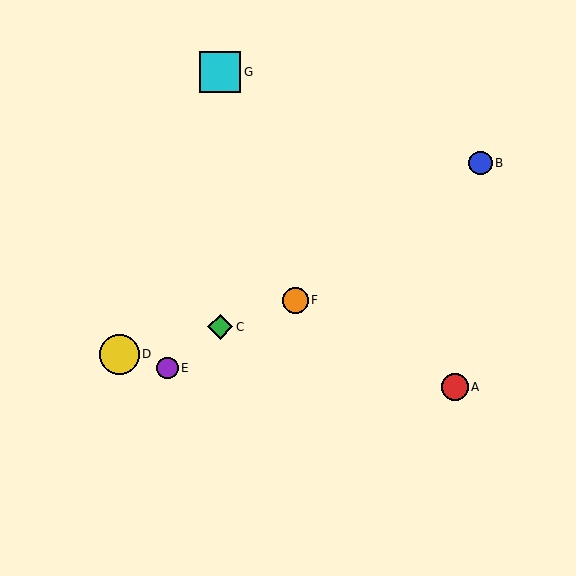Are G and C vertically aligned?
Yes, both are at x≈220.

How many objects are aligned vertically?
2 objects (C, G) are aligned vertically.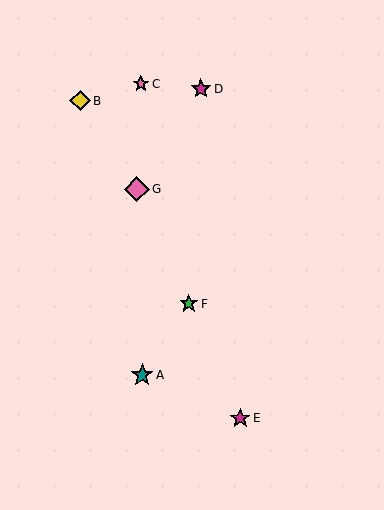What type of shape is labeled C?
Shape C is a pink star.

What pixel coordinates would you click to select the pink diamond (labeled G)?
Click at (137, 189) to select the pink diamond G.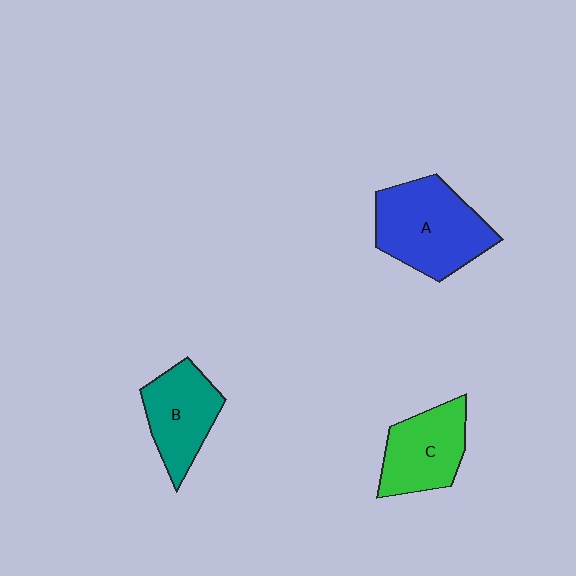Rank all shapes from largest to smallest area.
From largest to smallest: A (blue), C (green), B (teal).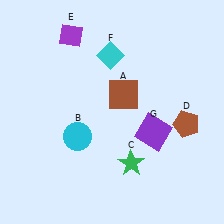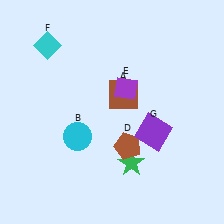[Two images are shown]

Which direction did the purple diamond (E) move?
The purple diamond (E) moved right.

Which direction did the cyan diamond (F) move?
The cyan diamond (F) moved left.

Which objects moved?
The objects that moved are: the brown pentagon (D), the purple diamond (E), the cyan diamond (F).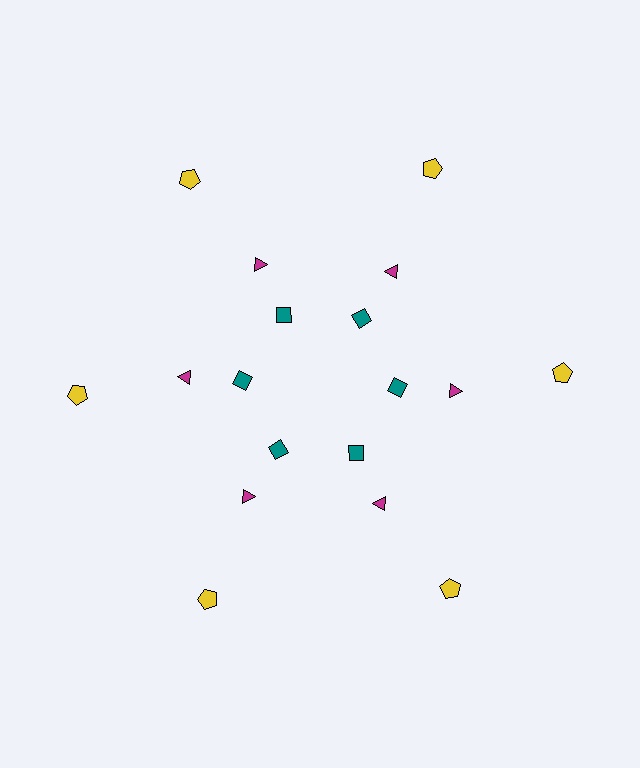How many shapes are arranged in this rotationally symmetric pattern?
There are 18 shapes, arranged in 6 groups of 3.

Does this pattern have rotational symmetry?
Yes, this pattern has 6-fold rotational symmetry. It looks the same after rotating 60 degrees around the center.